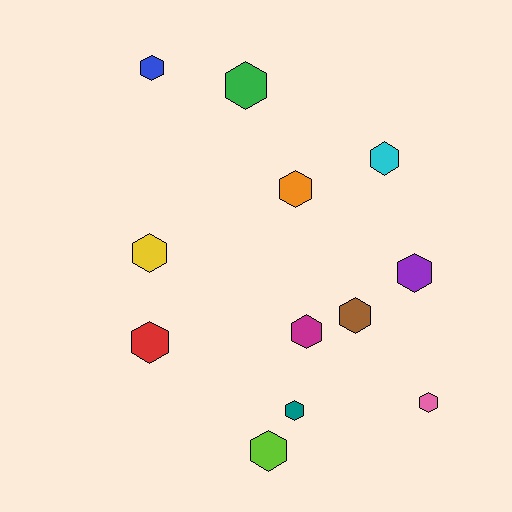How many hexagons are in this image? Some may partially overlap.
There are 12 hexagons.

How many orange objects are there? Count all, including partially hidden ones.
There is 1 orange object.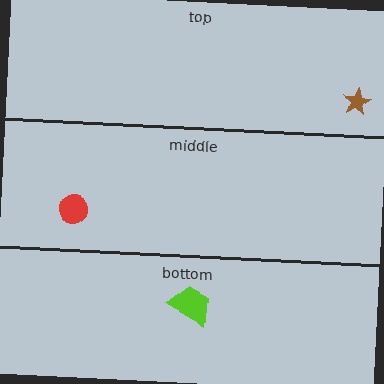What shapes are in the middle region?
The red circle.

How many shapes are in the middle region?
1.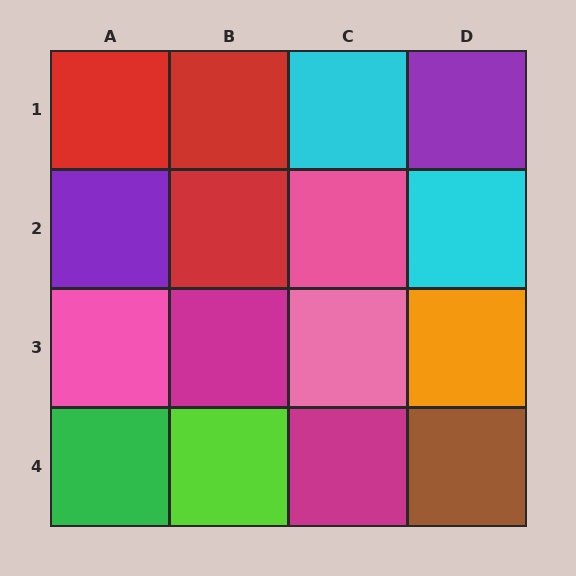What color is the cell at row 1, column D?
Purple.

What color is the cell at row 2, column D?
Cyan.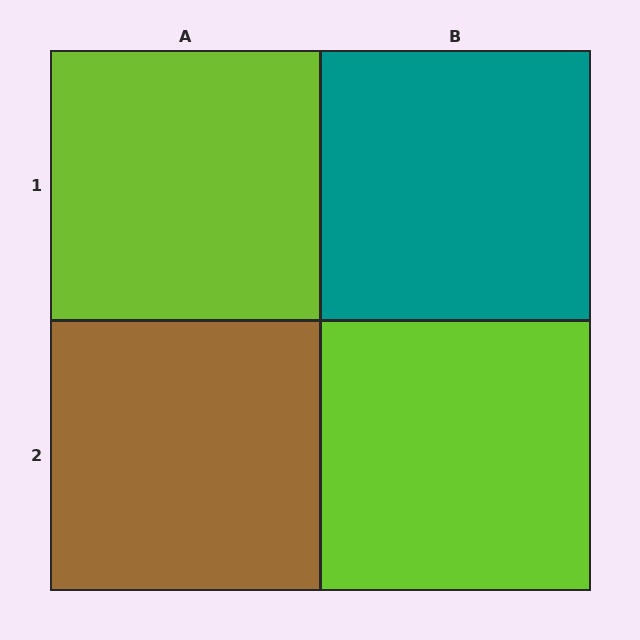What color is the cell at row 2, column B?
Lime.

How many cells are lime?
2 cells are lime.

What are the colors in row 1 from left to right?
Lime, teal.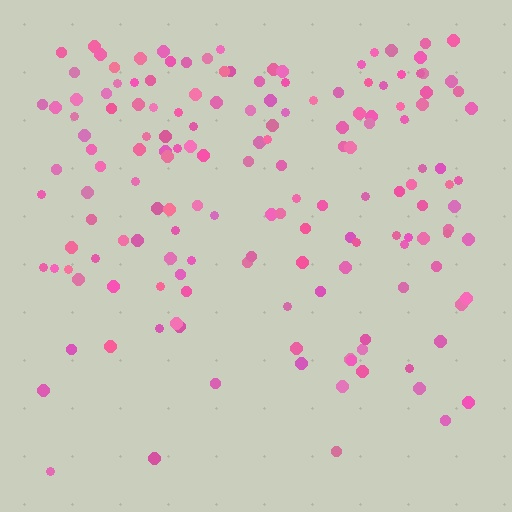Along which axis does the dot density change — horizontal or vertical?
Vertical.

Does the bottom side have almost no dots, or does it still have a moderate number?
Still a moderate number, just noticeably fewer than the top.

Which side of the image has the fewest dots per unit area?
The bottom.